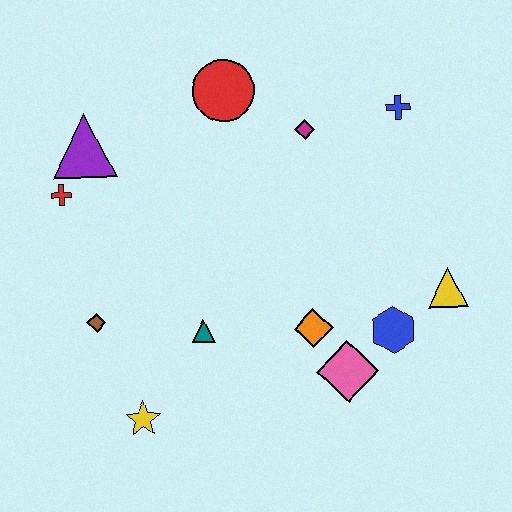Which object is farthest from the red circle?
The yellow star is farthest from the red circle.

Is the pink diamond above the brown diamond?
No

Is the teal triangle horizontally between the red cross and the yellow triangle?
Yes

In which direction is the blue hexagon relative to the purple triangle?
The blue hexagon is to the right of the purple triangle.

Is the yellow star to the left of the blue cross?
Yes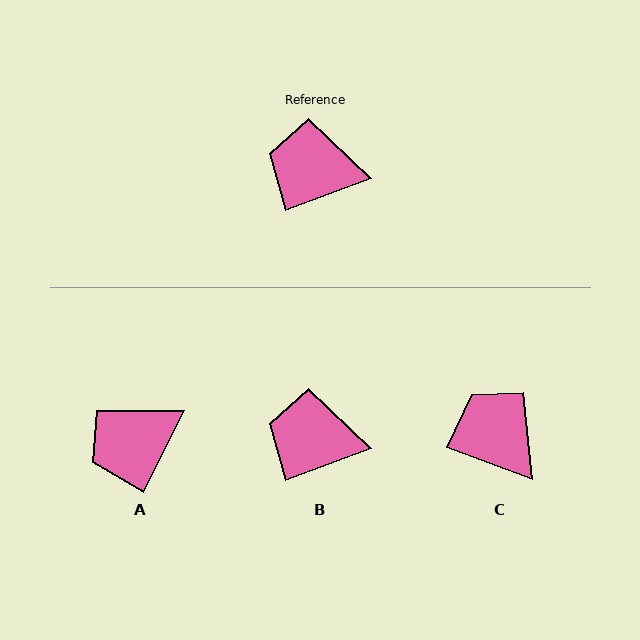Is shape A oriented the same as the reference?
No, it is off by about 43 degrees.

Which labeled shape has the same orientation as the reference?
B.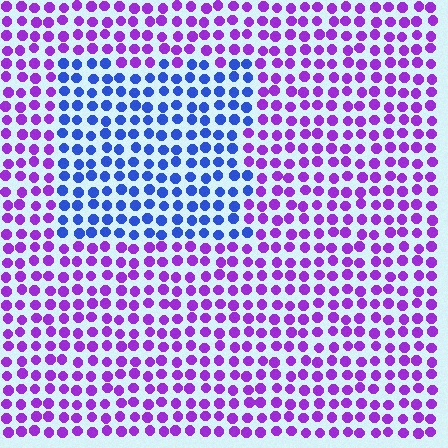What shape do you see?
I see a rectangle.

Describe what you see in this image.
The image is filled with small purple elements in a uniform arrangement. A rectangle-shaped region is visible where the elements are tinted to a slightly different hue, forming a subtle color boundary.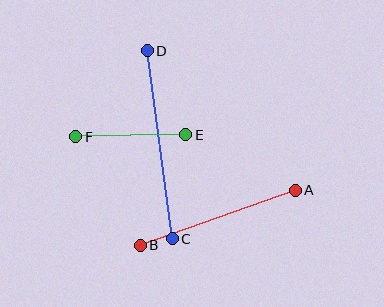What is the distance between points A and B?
The distance is approximately 165 pixels.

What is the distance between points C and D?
The distance is approximately 189 pixels.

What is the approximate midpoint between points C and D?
The midpoint is at approximately (160, 145) pixels.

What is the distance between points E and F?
The distance is approximately 110 pixels.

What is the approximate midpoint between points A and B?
The midpoint is at approximately (218, 218) pixels.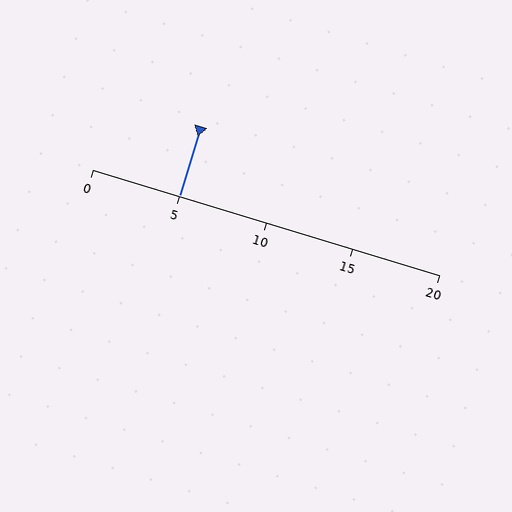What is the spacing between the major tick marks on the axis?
The major ticks are spaced 5 apart.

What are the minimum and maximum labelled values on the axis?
The axis runs from 0 to 20.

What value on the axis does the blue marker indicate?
The marker indicates approximately 5.